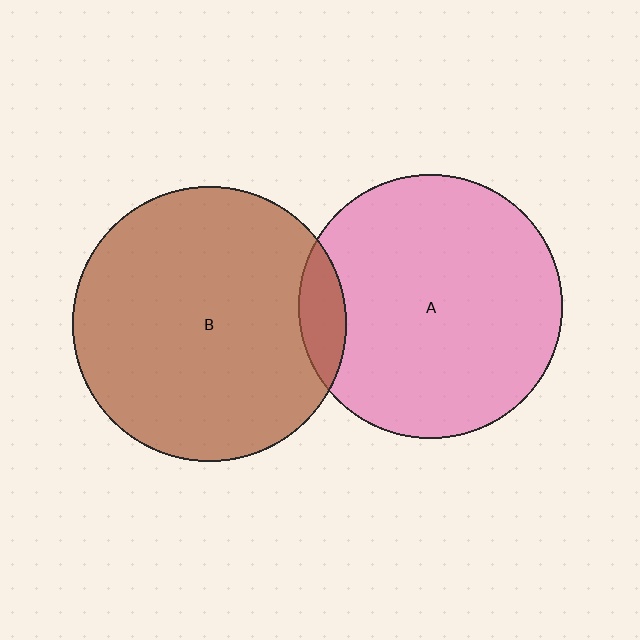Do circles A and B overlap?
Yes.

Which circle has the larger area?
Circle B (brown).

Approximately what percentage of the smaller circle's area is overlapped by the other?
Approximately 10%.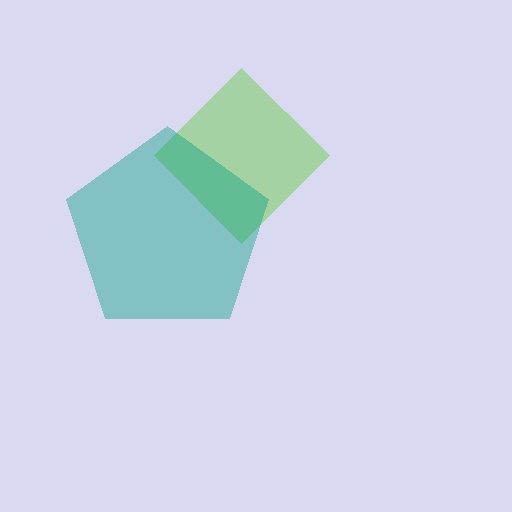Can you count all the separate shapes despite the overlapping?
Yes, there are 2 separate shapes.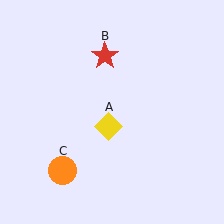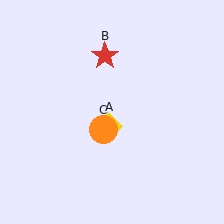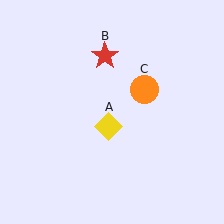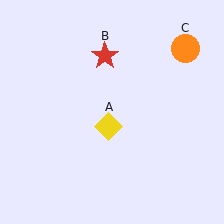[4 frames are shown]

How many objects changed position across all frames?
1 object changed position: orange circle (object C).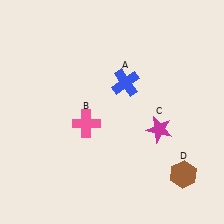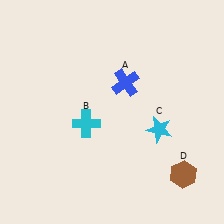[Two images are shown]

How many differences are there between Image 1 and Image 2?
There are 2 differences between the two images.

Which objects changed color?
B changed from pink to cyan. C changed from magenta to cyan.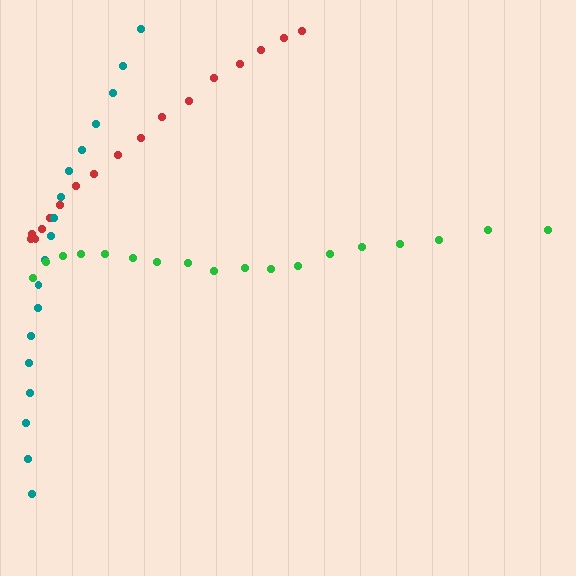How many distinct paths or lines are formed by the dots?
There are 3 distinct paths.